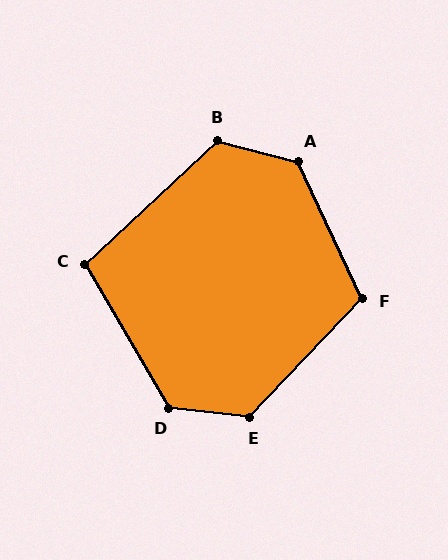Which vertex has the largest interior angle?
A, at approximately 130 degrees.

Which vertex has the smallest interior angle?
C, at approximately 103 degrees.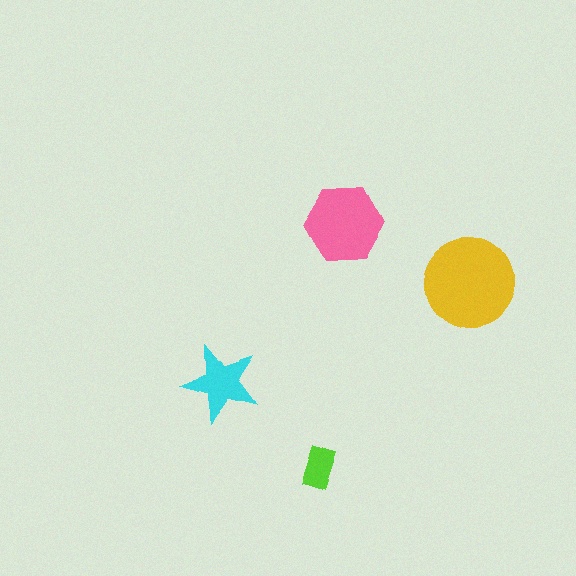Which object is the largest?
The yellow circle.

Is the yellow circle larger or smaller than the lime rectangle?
Larger.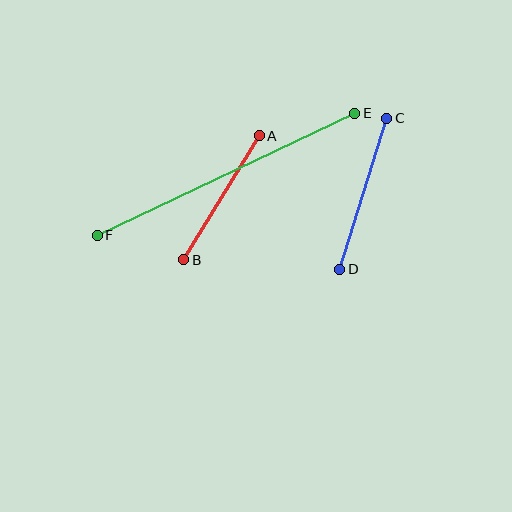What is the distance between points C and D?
The distance is approximately 158 pixels.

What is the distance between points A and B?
The distance is approximately 145 pixels.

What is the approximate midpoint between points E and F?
The midpoint is at approximately (226, 174) pixels.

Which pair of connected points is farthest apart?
Points E and F are farthest apart.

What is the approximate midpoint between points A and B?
The midpoint is at approximately (221, 198) pixels.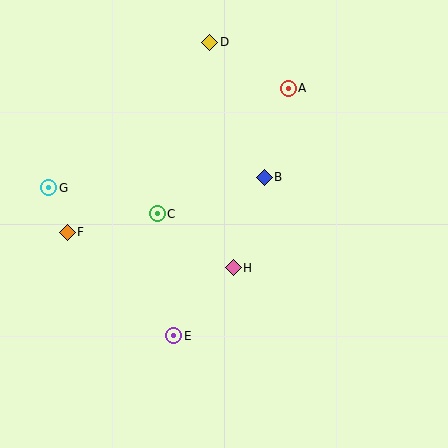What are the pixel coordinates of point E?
Point E is at (174, 336).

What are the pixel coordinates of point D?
Point D is at (210, 42).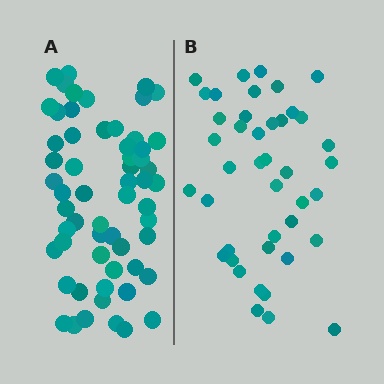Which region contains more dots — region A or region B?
Region A (the left region) has more dots.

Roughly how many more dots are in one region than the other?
Region A has approximately 15 more dots than region B.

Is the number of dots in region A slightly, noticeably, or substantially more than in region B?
Region A has noticeably more, but not dramatically so. The ratio is roughly 1.4 to 1.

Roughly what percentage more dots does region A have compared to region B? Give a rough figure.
About 40% more.